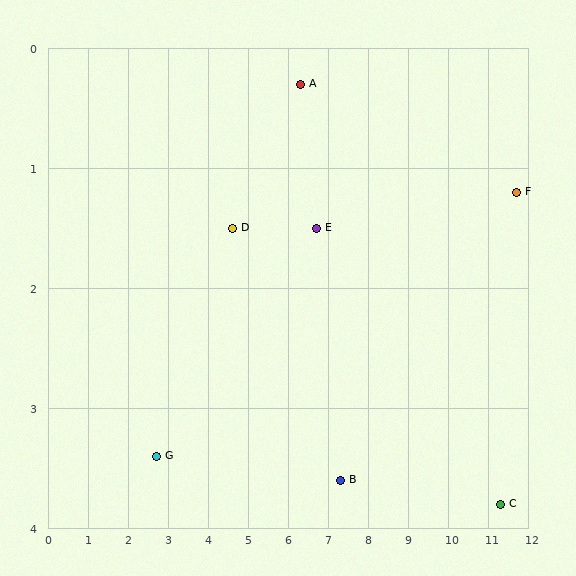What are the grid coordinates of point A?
Point A is at approximately (6.3, 0.3).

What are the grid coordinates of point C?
Point C is at approximately (11.3, 3.8).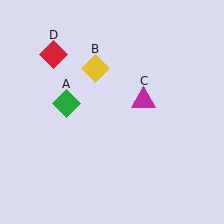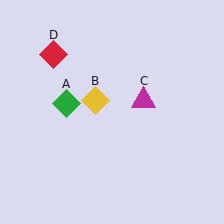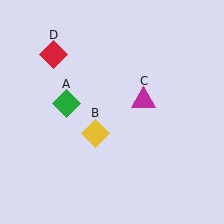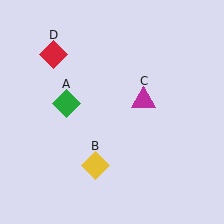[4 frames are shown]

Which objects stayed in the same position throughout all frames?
Green diamond (object A) and magenta triangle (object C) and red diamond (object D) remained stationary.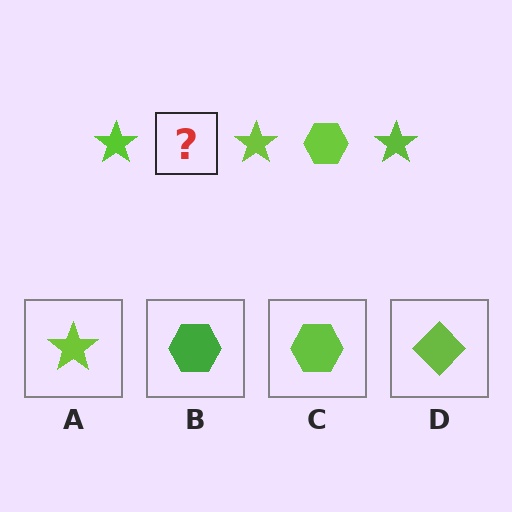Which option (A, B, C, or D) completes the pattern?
C.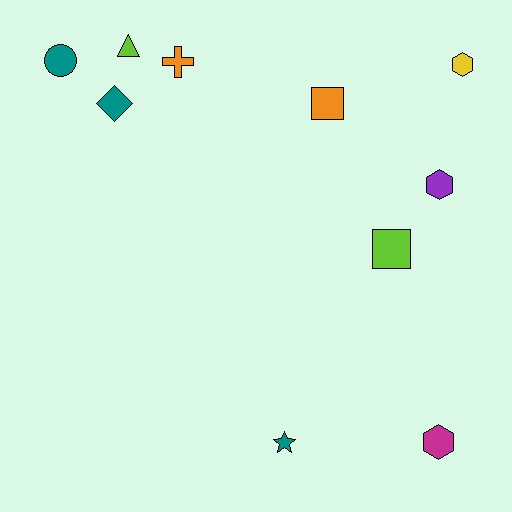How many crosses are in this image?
There is 1 cross.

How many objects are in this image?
There are 10 objects.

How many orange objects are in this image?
There are 2 orange objects.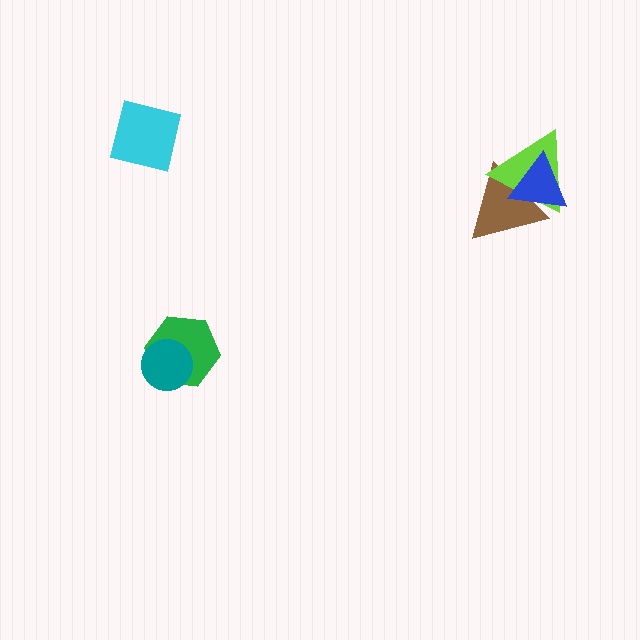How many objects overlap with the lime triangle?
2 objects overlap with the lime triangle.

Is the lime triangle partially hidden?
Yes, it is partially covered by another shape.